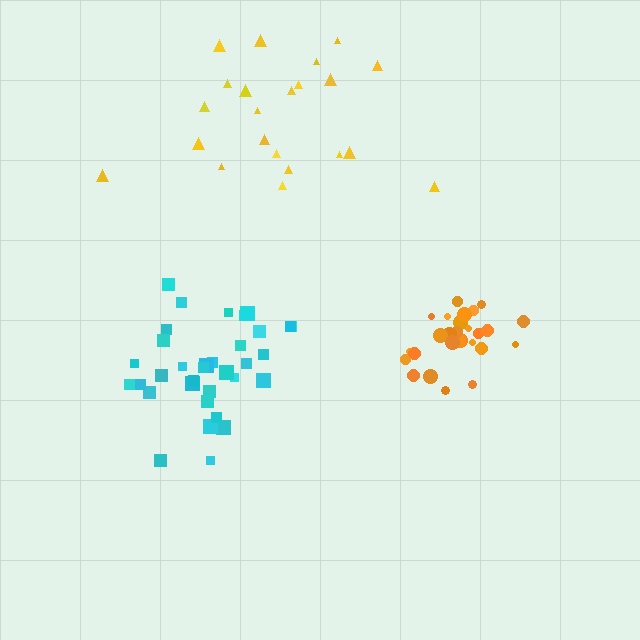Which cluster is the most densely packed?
Orange.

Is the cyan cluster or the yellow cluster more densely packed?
Cyan.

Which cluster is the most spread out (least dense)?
Yellow.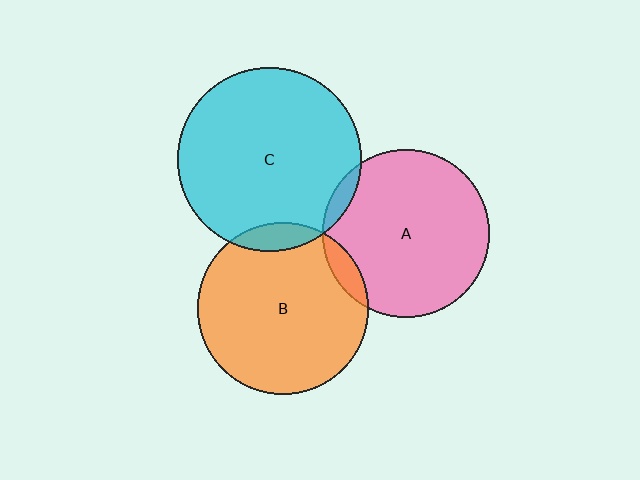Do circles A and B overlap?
Yes.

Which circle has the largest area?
Circle C (cyan).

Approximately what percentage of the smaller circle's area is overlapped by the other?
Approximately 5%.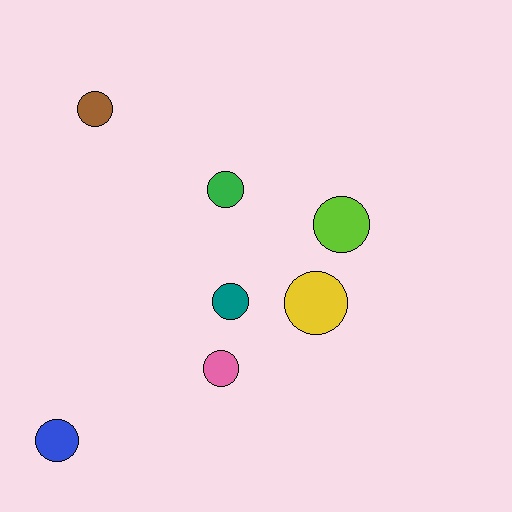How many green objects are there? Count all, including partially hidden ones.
There is 1 green object.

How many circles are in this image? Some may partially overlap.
There are 7 circles.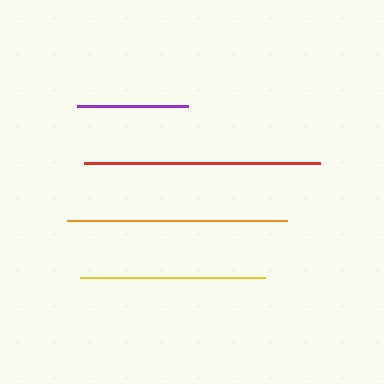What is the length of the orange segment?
The orange segment is approximately 220 pixels long.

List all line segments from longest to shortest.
From longest to shortest: red, orange, yellow, purple.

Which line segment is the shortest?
The purple line is the shortest at approximately 110 pixels.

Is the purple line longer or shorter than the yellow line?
The yellow line is longer than the purple line.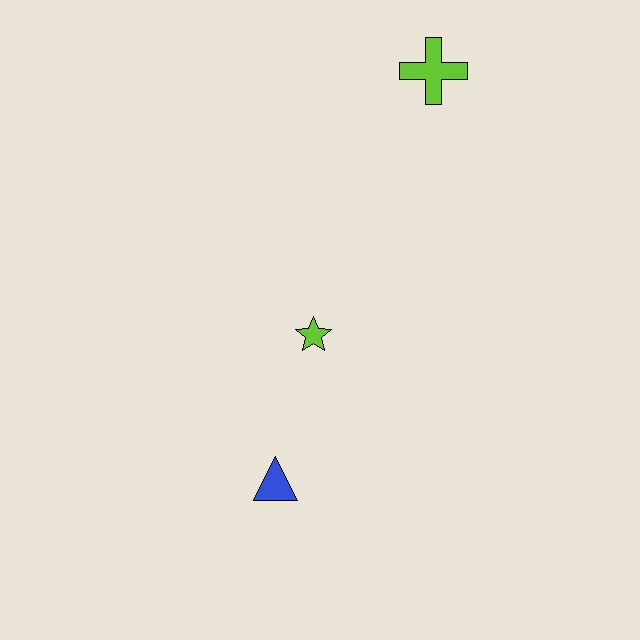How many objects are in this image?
There are 3 objects.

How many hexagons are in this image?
There are no hexagons.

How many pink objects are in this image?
There are no pink objects.